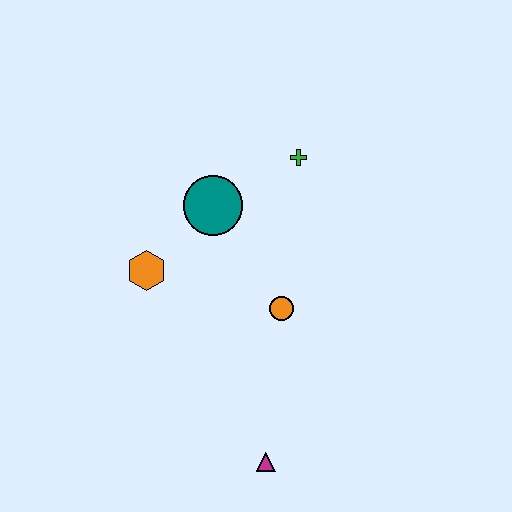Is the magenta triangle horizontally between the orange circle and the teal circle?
Yes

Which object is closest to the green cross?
The teal circle is closest to the green cross.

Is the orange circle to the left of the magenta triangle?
No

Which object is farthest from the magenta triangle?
The green cross is farthest from the magenta triangle.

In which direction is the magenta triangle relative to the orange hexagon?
The magenta triangle is below the orange hexagon.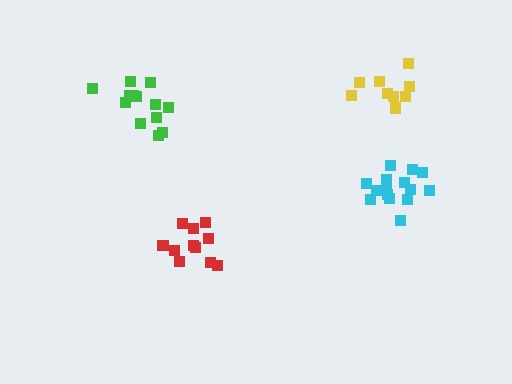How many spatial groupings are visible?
There are 4 spatial groupings.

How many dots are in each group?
Group 1: 15 dots, Group 2: 11 dots, Group 3: 13 dots, Group 4: 9 dots (48 total).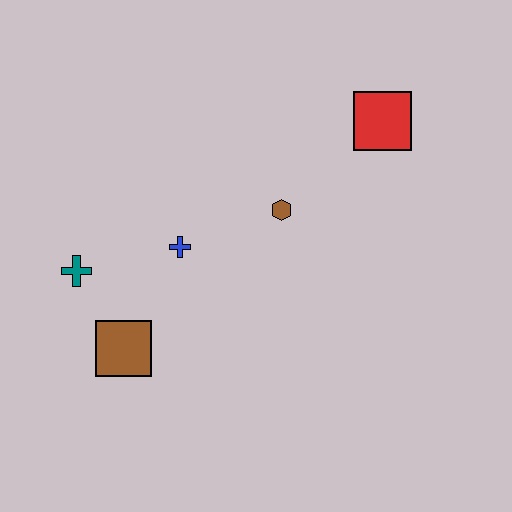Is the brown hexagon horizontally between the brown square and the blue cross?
No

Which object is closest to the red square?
The brown hexagon is closest to the red square.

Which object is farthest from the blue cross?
The red square is farthest from the blue cross.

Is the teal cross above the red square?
No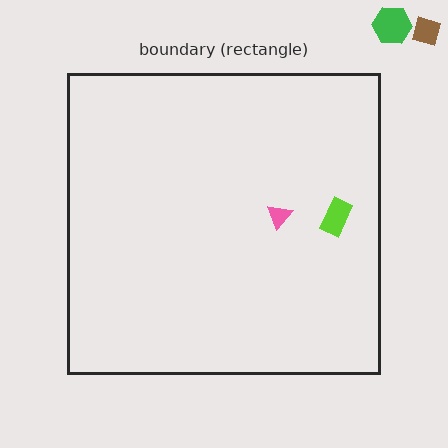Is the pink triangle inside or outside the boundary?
Inside.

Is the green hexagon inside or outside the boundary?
Outside.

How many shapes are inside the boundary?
2 inside, 2 outside.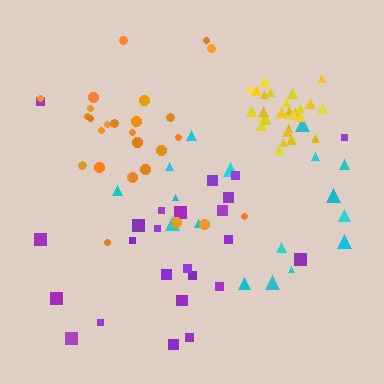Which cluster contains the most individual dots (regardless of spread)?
Yellow (29).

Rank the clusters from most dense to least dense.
yellow, orange, purple, cyan.